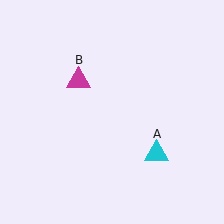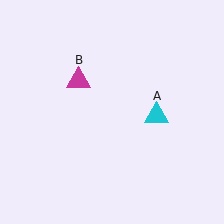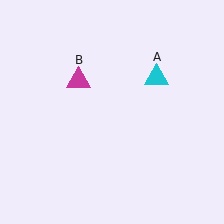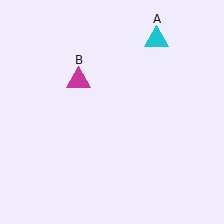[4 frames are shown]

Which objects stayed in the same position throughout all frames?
Magenta triangle (object B) remained stationary.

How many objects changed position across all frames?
1 object changed position: cyan triangle (object A).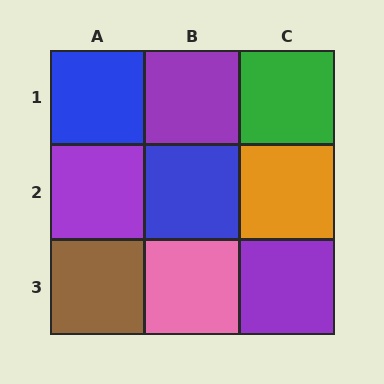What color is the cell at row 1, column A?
Blue.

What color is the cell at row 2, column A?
Purple.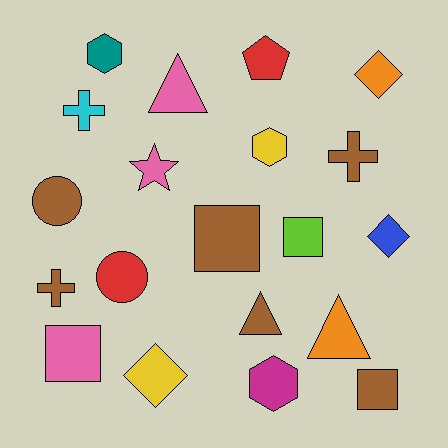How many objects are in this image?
There are 20 objects.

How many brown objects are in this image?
There are 6 brown objects.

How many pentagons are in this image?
There is 1 pentagon.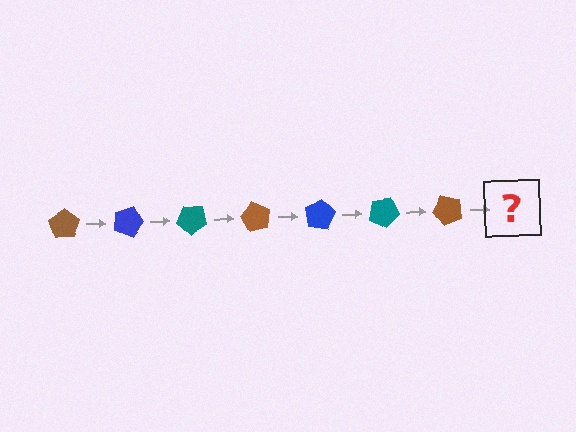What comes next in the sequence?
The next element should be a blue pentagon, rotated 140 degrees from the start.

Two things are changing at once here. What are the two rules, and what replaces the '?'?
The two rules are that it rotates 20 degrees each step and the color cycles through brown, blue, and teal. The '?' should be a blue pentagon, rotated 140 degrees from the start.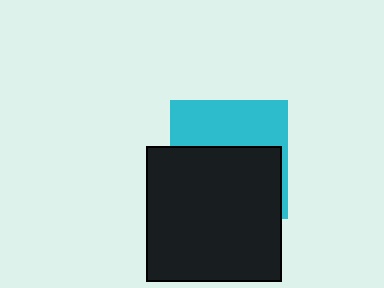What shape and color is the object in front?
The object in front is a black square.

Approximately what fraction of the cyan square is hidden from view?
Roughly 59% of the cyan square is hidden behind the black square.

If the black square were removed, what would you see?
You would see the complete cyan square.